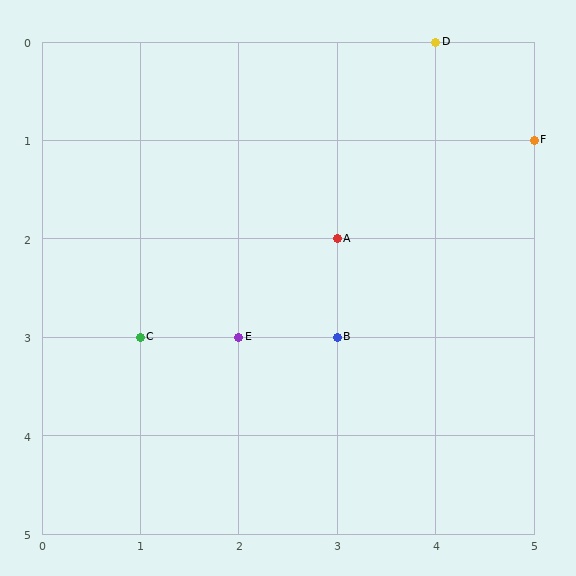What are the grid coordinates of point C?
Point C is at grid coordinates (1, 3).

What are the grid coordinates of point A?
Point A is at grid coordinates (3, 2).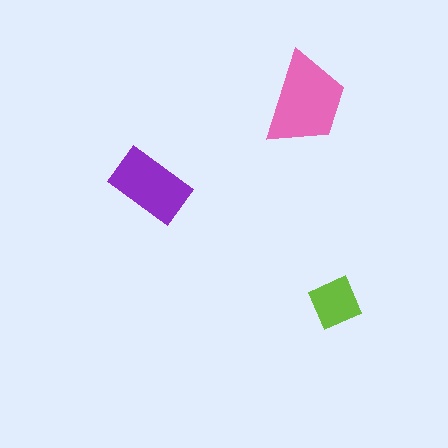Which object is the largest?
The pink trapezoid.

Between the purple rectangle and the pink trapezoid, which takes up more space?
The pink trapezoid.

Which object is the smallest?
The lime diamond.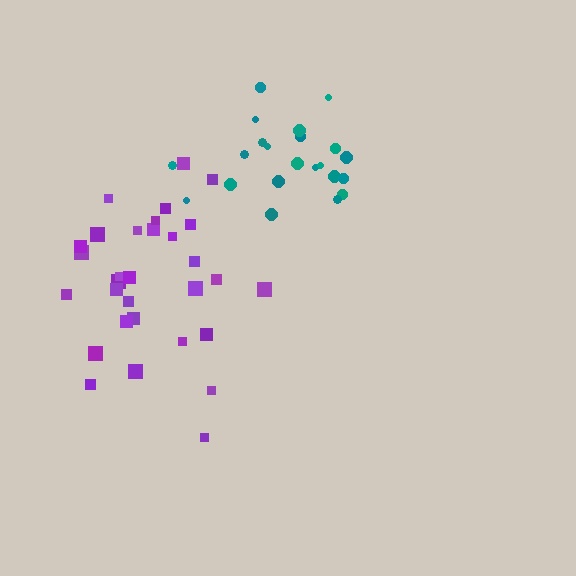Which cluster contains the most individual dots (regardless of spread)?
Purple (32).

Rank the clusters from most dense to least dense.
teal, purple.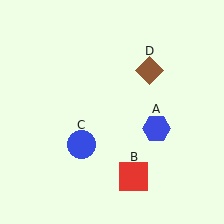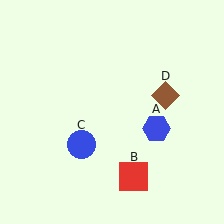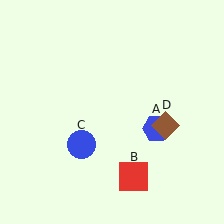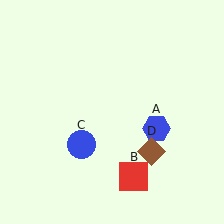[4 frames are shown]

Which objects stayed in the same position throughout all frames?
Blue hexagon (object A) and red square (object B) and blue circle (object C) remained stationary.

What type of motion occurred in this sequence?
The brown diamond (object D) rotated clockwise around the center of the scene.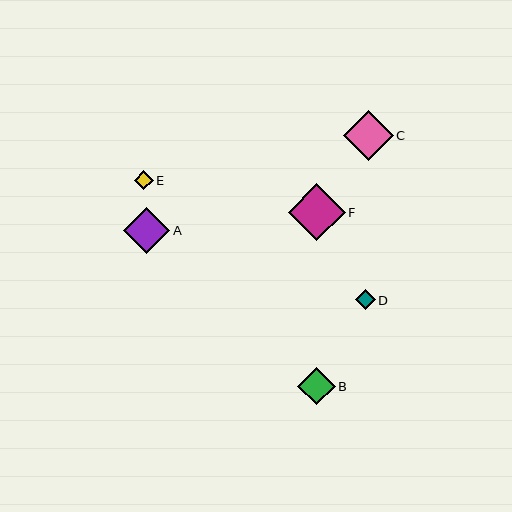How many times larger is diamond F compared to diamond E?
Diamond F is approximately 3.0 times the size of diamond E.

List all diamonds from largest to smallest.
From largest to smallest: F, C, A, B, D, E.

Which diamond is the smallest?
Diamond E is the smallest with a size of approximately 19 pixels.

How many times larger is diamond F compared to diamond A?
Diamond F is approximately 1.2 times the size of diamond A.